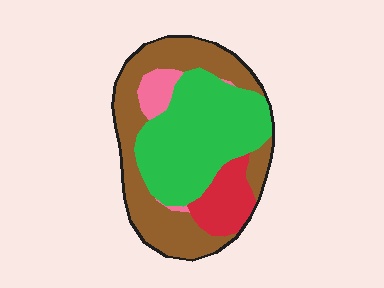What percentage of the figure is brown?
Brown takes up between a third and a half of the figure.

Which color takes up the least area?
Pink, at roughly 5%.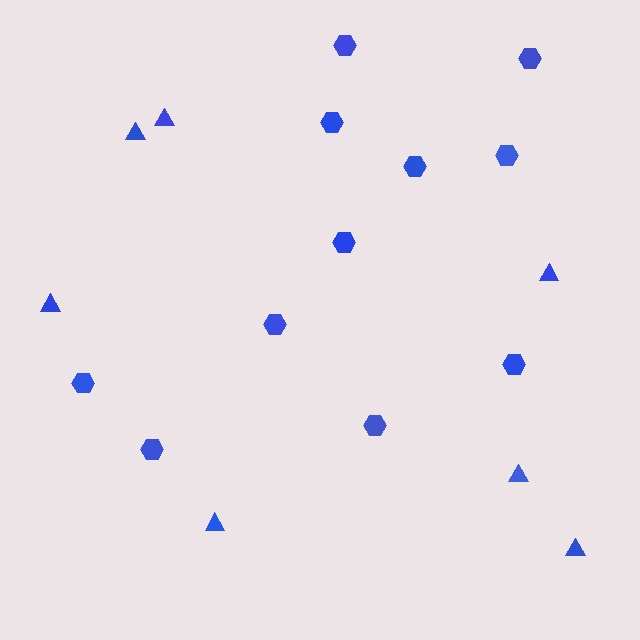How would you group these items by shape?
There are 2 groups: one group of triangles (7) and one group of hexagons (11).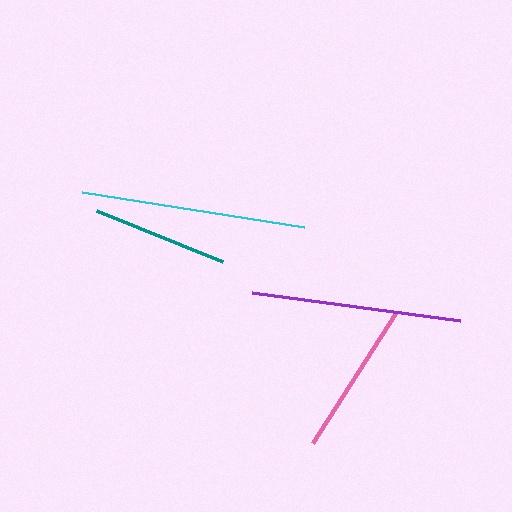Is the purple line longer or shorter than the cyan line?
The cyan line is longer than the purple line.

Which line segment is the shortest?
The teal line is the shortest at approximately 136 pixels.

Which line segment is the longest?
The cyan line is the longest at approximately 226 pixels.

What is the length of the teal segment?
The teal segment is approximately 136 pixels long.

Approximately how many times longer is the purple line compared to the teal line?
The purple line is approximately 1.5 times the length of the teal line.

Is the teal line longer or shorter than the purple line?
The purple line is longer than the teal line.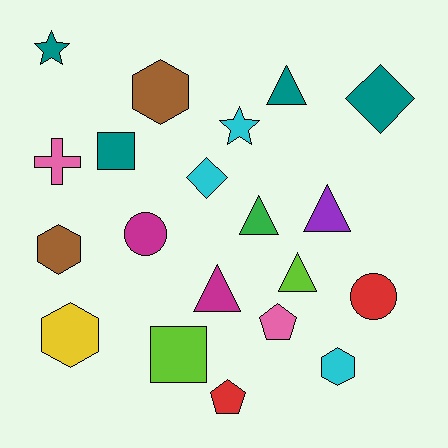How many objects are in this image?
There are 20 objects.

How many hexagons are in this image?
There are 4 hexagons.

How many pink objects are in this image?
There are 2 pink objects.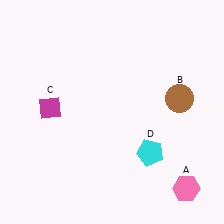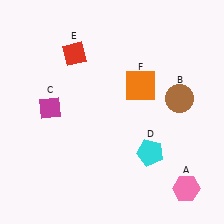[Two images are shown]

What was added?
A red diamond (E), an orange square (F) were added in Image 2.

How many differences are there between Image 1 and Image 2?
There are 2 differences between the two images.